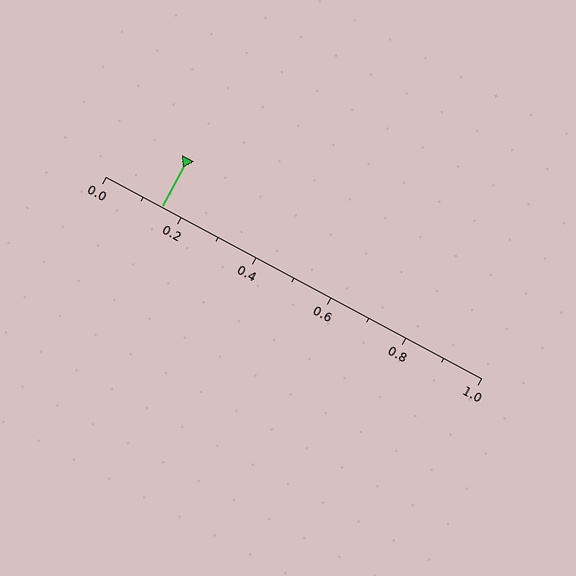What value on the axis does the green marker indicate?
The marker indicates approximately 0.15.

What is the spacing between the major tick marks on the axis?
The major ticks are spaced 0.2 apart.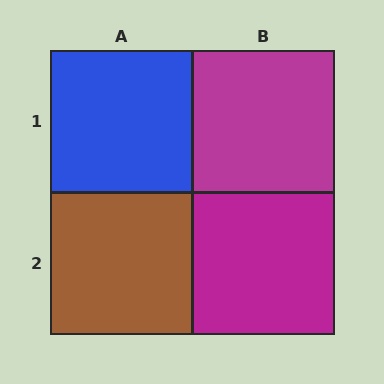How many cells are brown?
1 cell is brown.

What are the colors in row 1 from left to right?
Blue, magenta.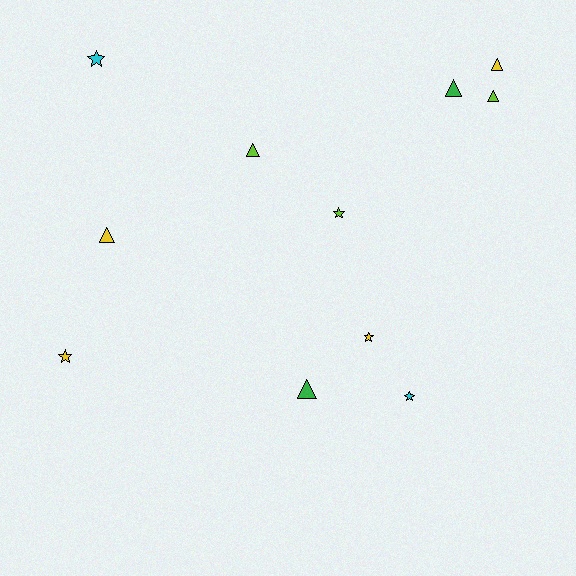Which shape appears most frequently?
Triangle, with 6 objects.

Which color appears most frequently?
Yellow, with 4 objects.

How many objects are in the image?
There are 11 objects.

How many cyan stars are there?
There are 2 cyan stars.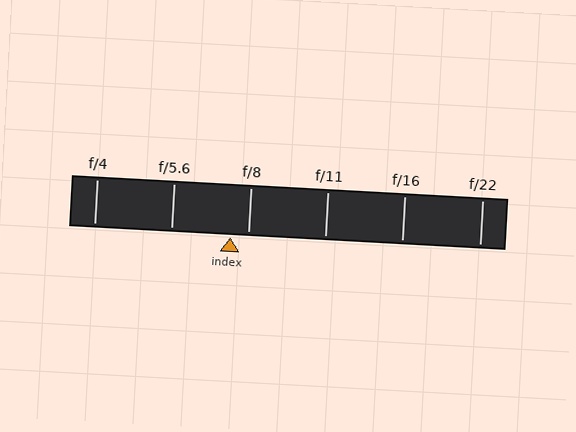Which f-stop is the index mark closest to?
The index mark is closest to f/8.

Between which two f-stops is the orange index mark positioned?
The index mark is between f/5.6 and f/8.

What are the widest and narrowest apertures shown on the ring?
The widest aperture shown is f/4 and the narrowest is f/22.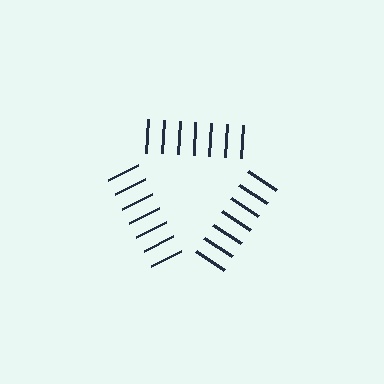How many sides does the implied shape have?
3 sides — the line-ends trace a triangle.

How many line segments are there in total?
21 — 7 along each of the 3 edges.